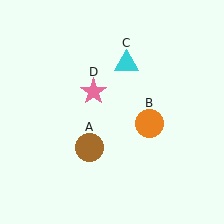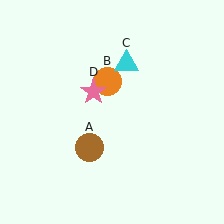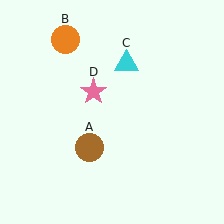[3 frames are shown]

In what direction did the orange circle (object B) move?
The orange circle (object B) moved up and to the left.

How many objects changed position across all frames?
1 object changed position: orange circle (object B).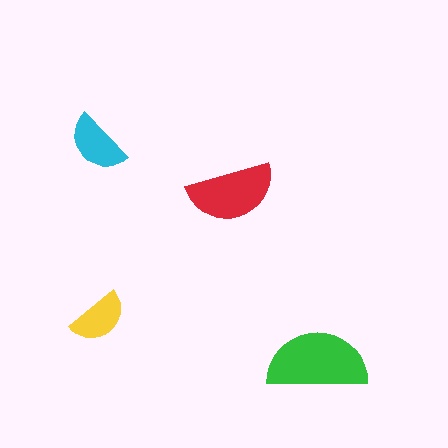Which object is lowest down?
The green semicircle is bottommost.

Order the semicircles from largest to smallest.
the green one, the red one, the cyan one, the yellow one.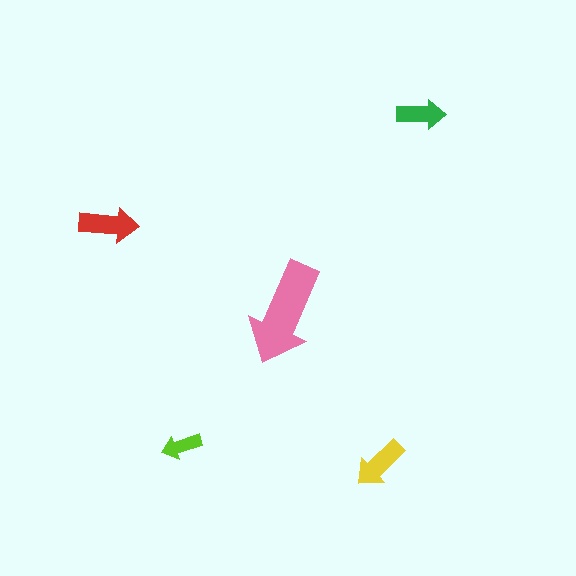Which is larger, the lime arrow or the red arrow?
The red one.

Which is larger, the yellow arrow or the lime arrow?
The yellow one.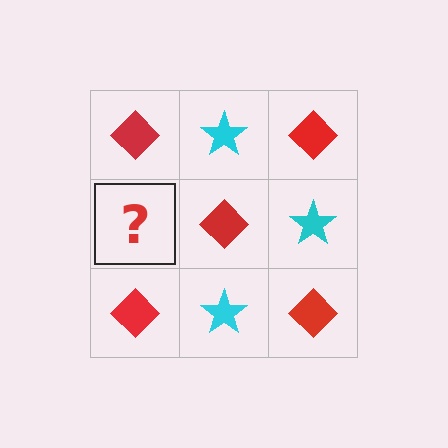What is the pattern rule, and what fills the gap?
The rule is that it alternates red diamond and cyan star in a checkerboard pattern. The gap should be filled with a cyan star.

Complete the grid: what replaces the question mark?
The question mark should be replaced with a cyan star.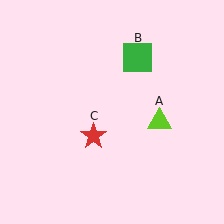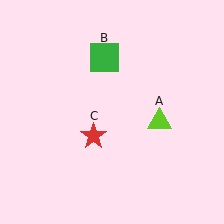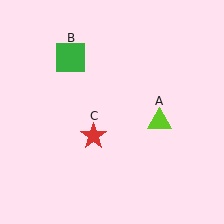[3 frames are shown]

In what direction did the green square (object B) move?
The green square (object B) moved left.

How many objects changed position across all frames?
1 object changed position: green square (object B).